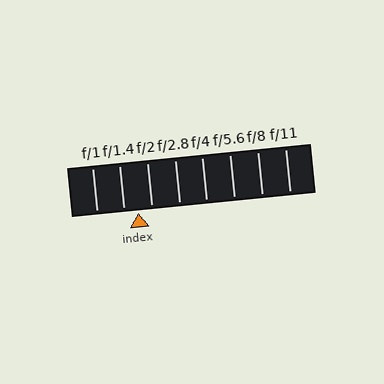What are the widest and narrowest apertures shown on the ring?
The widest aperture shown is f/1 and the narrowest is f/11.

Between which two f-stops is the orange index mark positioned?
The index mark is between f/1.4 and f/2.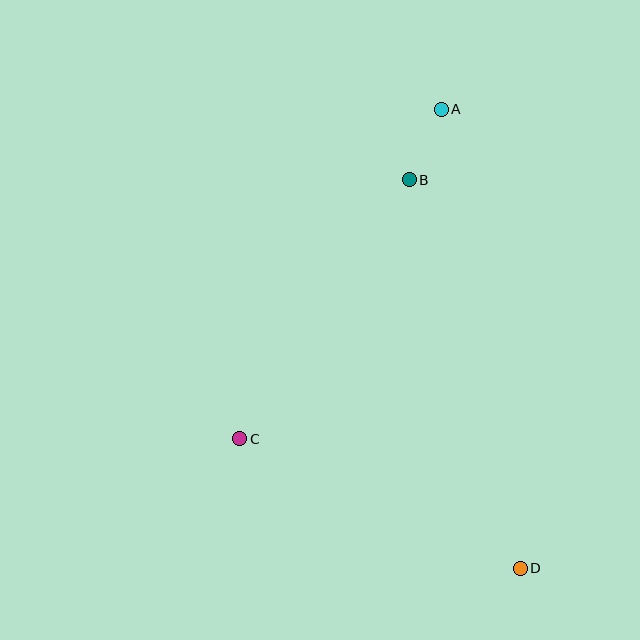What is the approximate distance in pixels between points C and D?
The distance between C and D is approximately 309 pixels.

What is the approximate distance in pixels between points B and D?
The distance between B and D is approximately 404 pixels.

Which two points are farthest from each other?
Points A and D are farthest from each other.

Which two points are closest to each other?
Points A and B are closest to each other.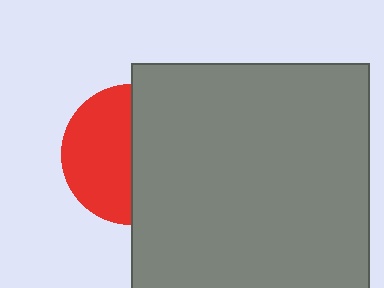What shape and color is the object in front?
The object in front is a gray square.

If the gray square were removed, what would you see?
You would see the complete red circle.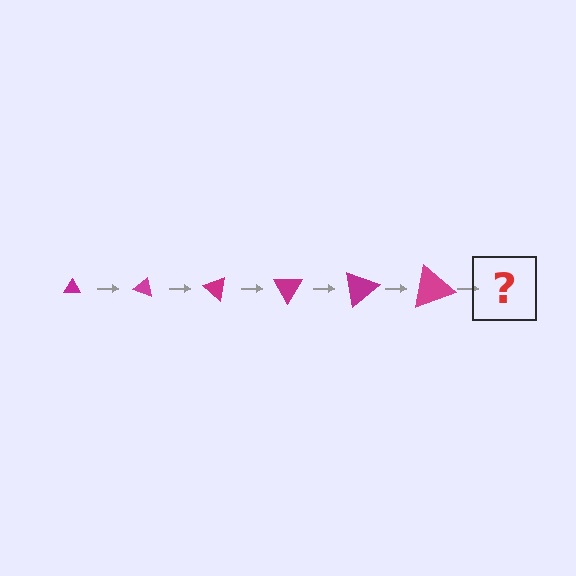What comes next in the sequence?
The next element should be a triangle, larger than the previous one and rotated 120 degrees from the start.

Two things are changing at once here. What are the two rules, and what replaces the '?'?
The two rules are that the triangle grows larger each step and it rotates 20 degrees each step. The '?' should be a triangle, larger than the previous one and rotated 120 degrees from the start.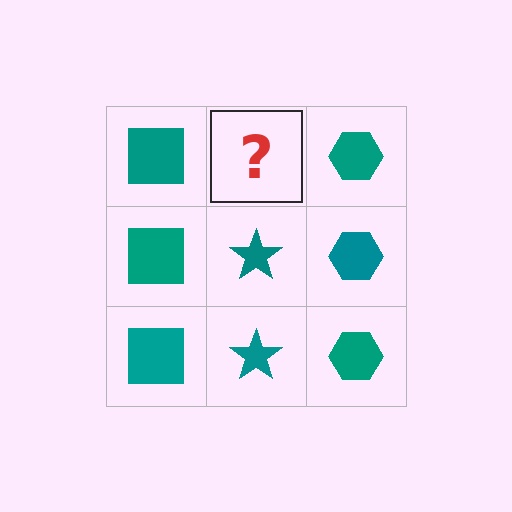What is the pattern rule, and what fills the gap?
The rule is that each column has a consistent shape. The gap should be filled with a teal star.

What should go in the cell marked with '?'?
The missing cell should contain a teal star.